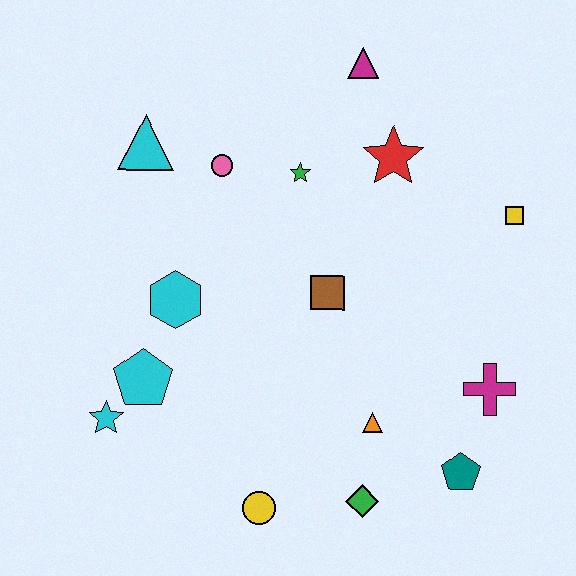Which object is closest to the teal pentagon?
The magenta cross is closest to the teal pentagon.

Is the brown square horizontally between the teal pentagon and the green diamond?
No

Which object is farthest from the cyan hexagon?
The yellow square is farthest from the cyan hexagon.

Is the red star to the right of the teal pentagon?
No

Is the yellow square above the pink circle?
No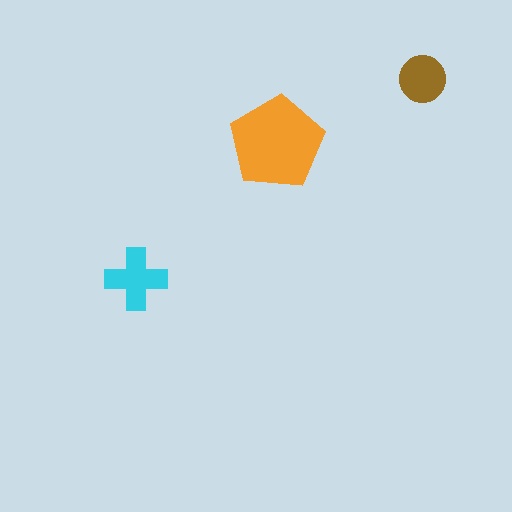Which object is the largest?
The orange pentagon.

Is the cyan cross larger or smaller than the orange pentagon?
Smaller.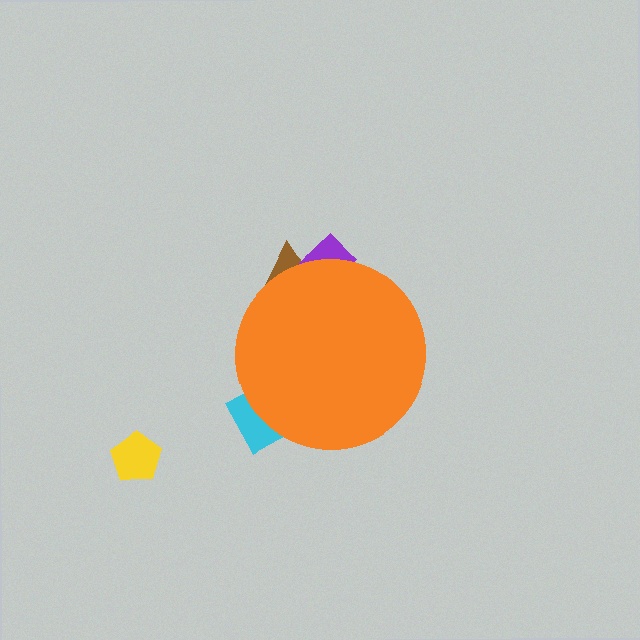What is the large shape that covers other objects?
An orange circle.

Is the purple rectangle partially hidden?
Yes, the purple rectangle is partially hidden behind the orange circle.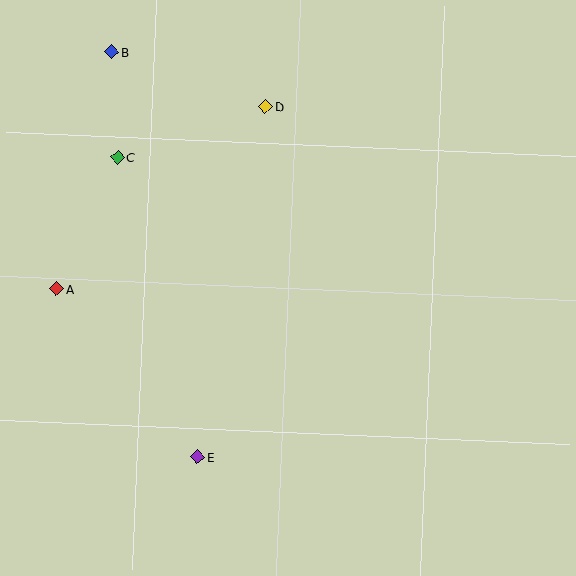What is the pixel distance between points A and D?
The distance between A and D is 277 pixels.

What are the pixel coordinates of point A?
Point A is at (57, 289).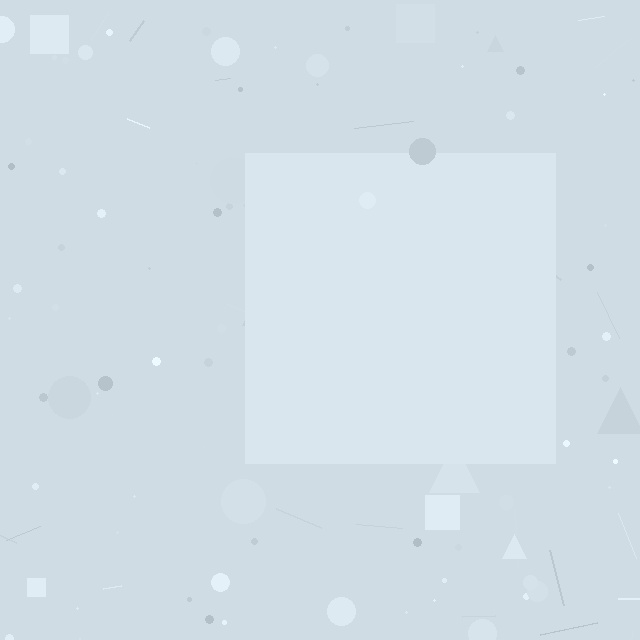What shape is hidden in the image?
A square is hidden in the image.